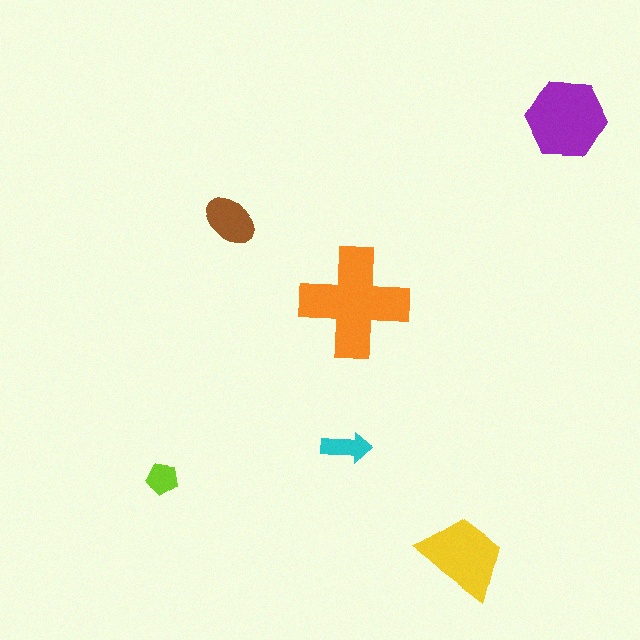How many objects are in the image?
There are 6 objects in the image.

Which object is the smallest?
The lime pentagon.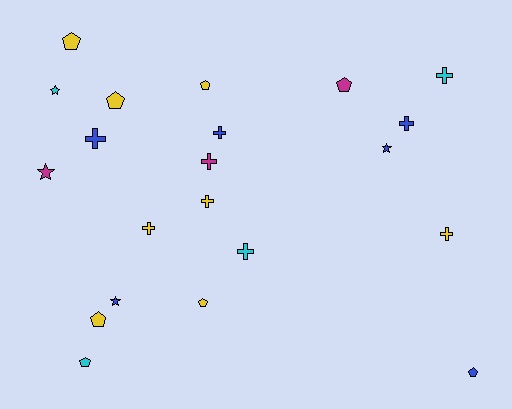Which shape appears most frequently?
Cross, with 9 objects.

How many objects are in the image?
There are 21 objects.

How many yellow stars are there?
There are no yellow stars.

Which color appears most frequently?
Yellow, with 8 objects.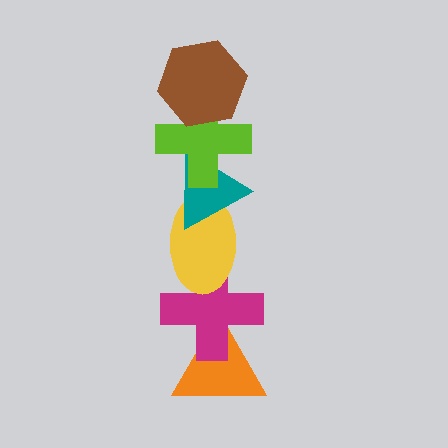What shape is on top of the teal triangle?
The lime cross is on top of the teal triangle.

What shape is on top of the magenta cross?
The yellow ellipse is on top of the magenta cross.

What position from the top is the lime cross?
The lime cross is 2nd from the top.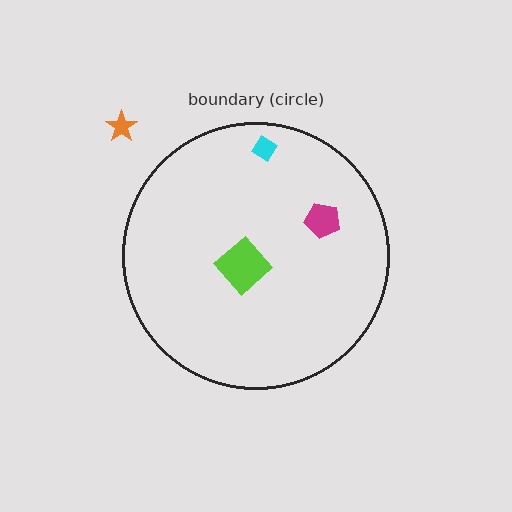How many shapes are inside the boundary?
3 inside, 1 outside.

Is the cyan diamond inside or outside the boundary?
Inside.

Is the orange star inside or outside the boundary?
Outside.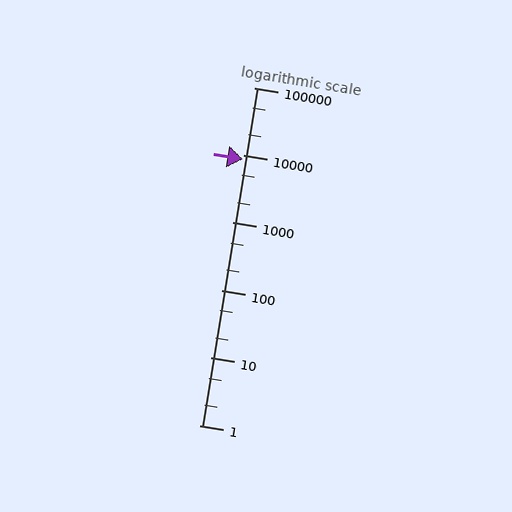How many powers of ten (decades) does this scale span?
The scale spans 5 decades, from 1 to 100000.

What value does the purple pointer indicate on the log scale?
The pointer indicates approximately 8700.